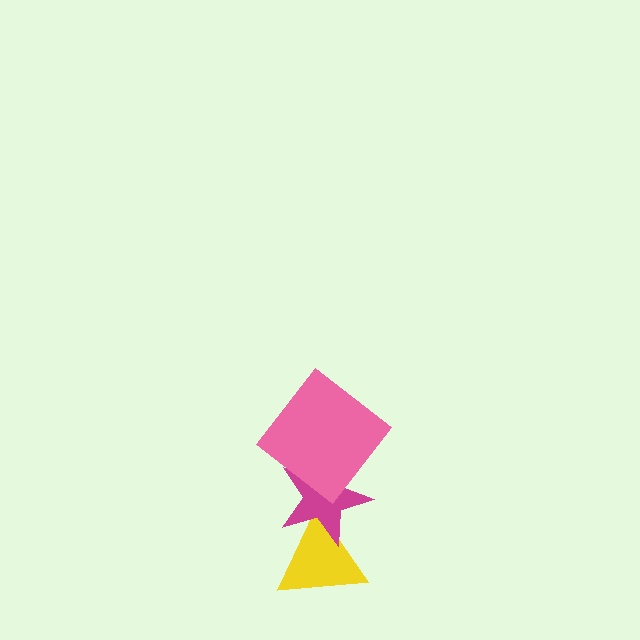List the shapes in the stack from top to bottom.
From top to bottom: the pink diamond, the magenta star, the yellow triangle.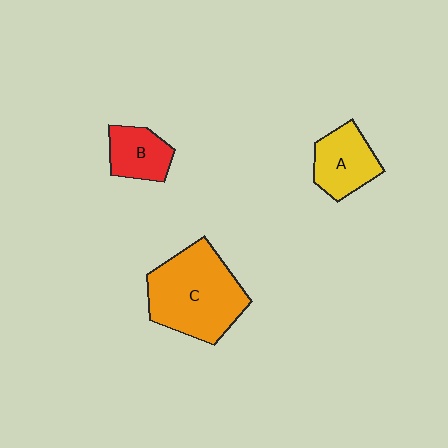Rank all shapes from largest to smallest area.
From largest to smallest: C (orange), A (yellow), B (red).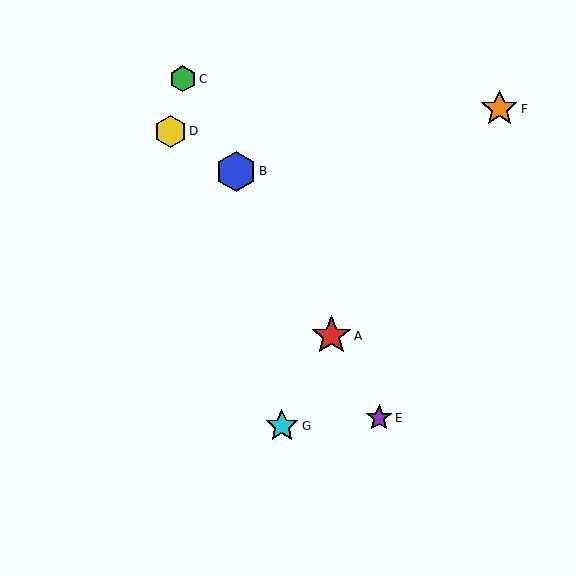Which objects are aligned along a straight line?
Objects A, B, C, E are aligned along a straight line.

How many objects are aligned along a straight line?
4 objects (A, B, C, E) are aligned along a straight line.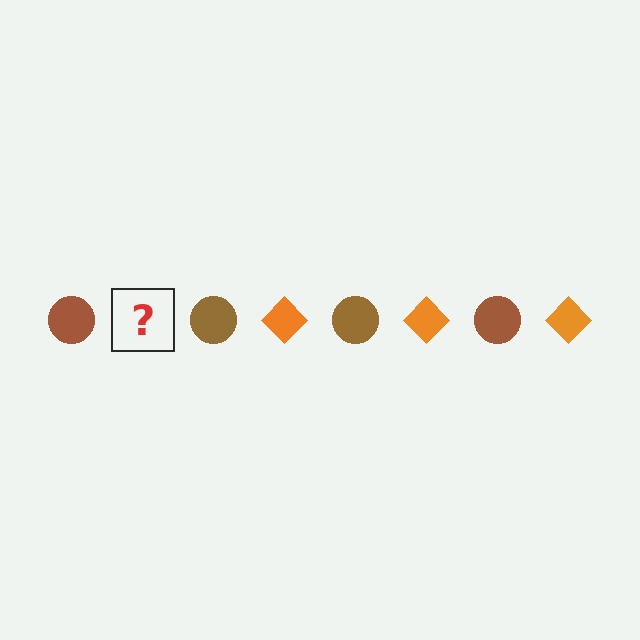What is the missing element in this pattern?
The missing element is an orange diamond.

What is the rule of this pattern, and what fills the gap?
The rule is that the pattern alternates between brown circle and orange diamond. The gap should be filled with an orange diamond.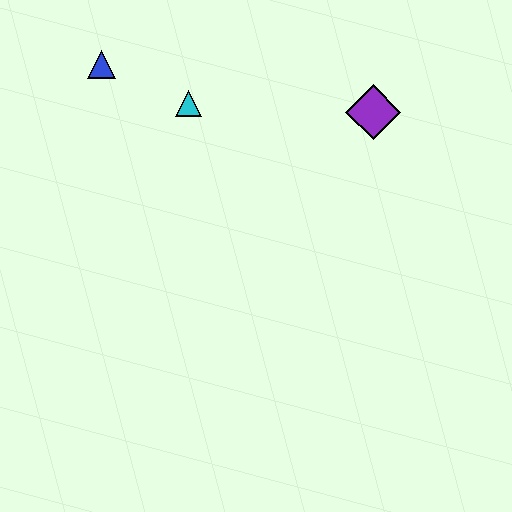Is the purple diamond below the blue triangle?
Yes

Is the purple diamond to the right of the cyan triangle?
Yes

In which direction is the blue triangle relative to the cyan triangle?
The blue triangle is to the left of the cyan triangle.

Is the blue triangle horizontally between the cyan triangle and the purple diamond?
No